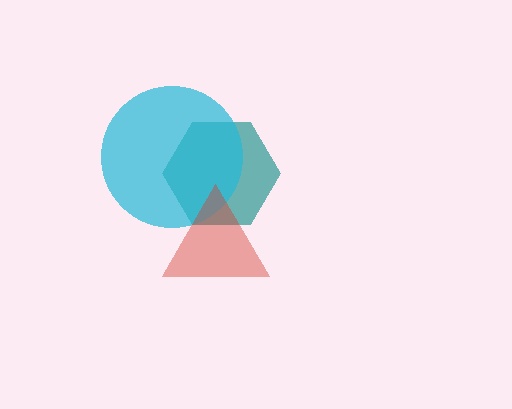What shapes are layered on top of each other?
The layered shapes are: a teal hexagon, a cyan circle, a red triangle.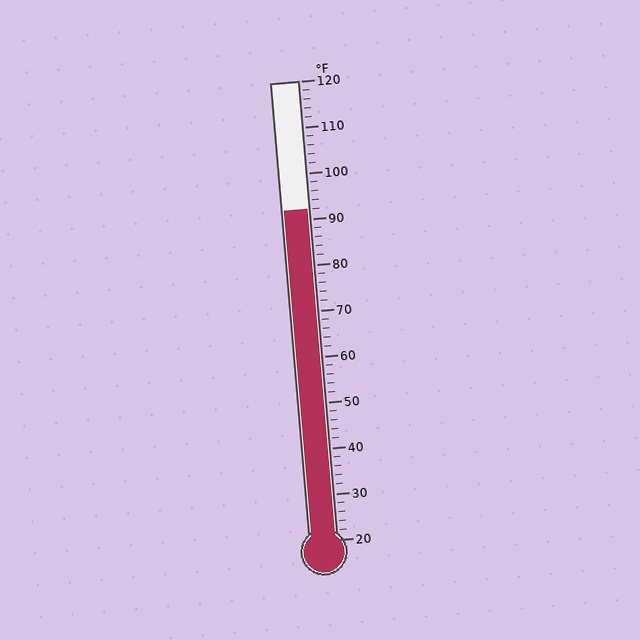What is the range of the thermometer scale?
The thermometer scale ranges from 20°F to 120°F.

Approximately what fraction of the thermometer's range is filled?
The thermometer is filled to approximately 70% of its range.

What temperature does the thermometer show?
The thermometer shows approximately 92°F.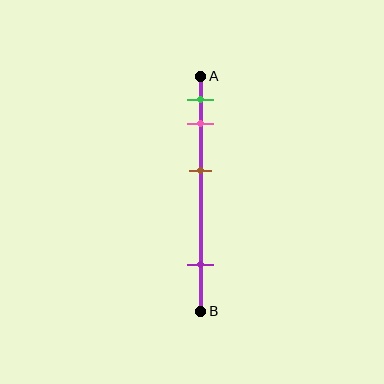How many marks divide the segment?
There are 4 marks dividing the segment.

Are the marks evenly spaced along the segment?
No, the marks are not evenly spaced.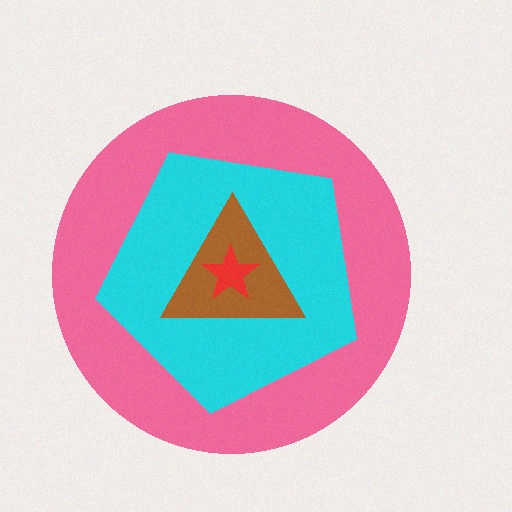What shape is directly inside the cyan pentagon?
The brown triangle.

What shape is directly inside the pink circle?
The cyan pentagon.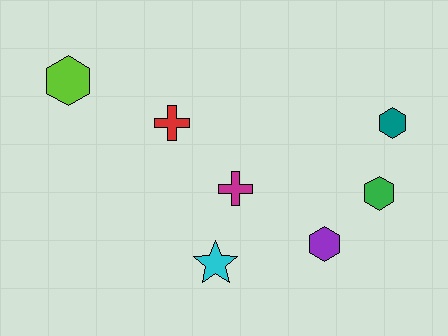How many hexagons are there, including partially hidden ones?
There are 4 hexagons.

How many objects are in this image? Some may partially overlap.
There are 7 objects.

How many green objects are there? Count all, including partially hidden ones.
There is 1 green object.